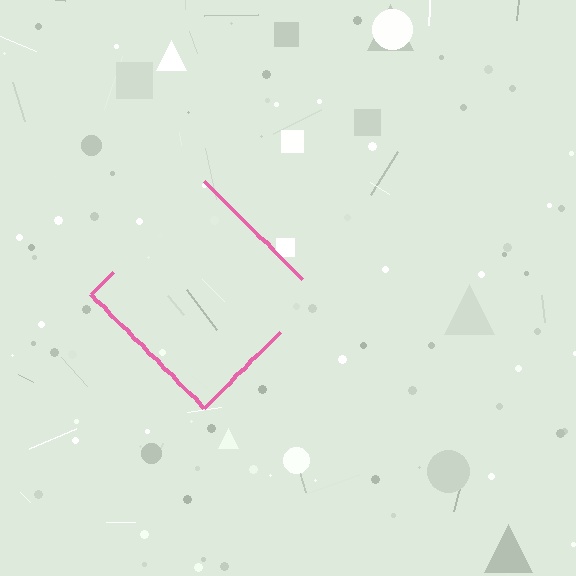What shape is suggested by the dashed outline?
The dashed outline suggests a diamond.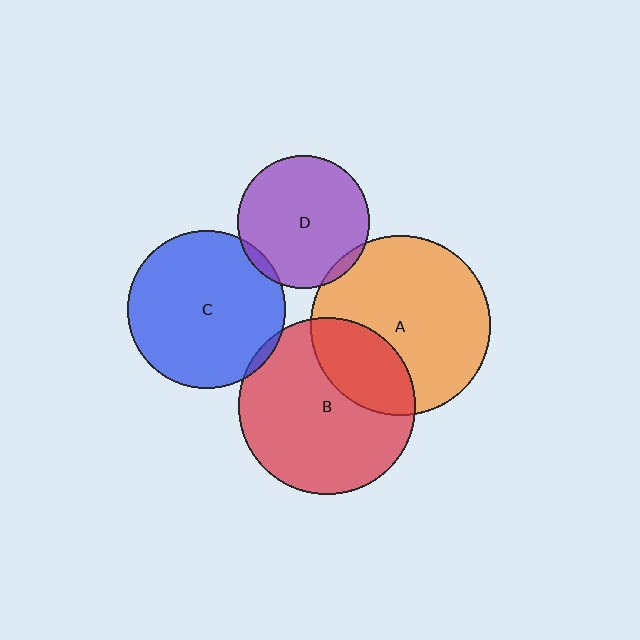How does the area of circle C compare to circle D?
Approximately 1.4 times.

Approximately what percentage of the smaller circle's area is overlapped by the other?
Approximately 30%.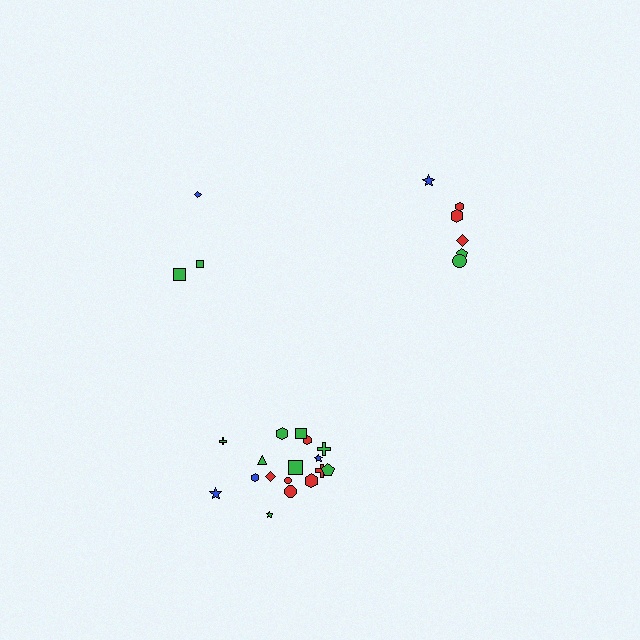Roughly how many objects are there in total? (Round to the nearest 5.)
Roughly 25 objects in total.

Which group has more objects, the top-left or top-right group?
The top-right group.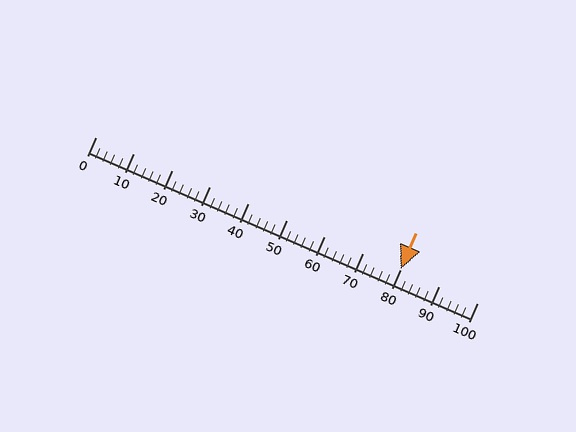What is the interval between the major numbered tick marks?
The major tick marks are spaced 10 units apart.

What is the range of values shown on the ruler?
The ruler shows values from 0 to 100.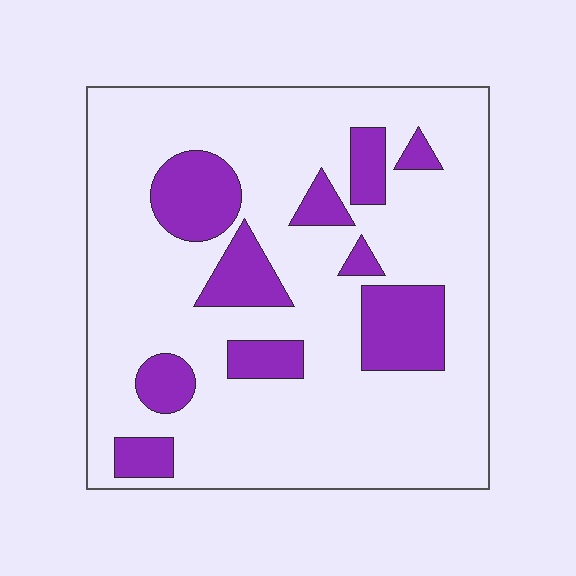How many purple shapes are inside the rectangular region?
10.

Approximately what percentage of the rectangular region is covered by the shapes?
Approximately 20%.